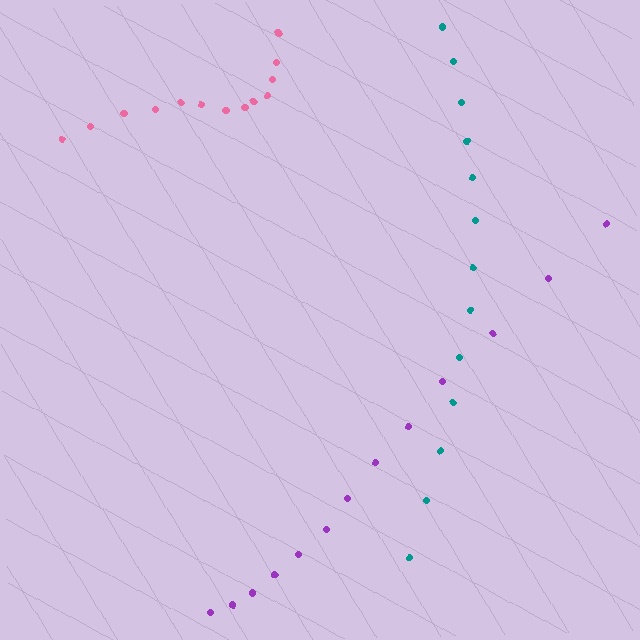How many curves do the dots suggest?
There are 3 distinct paths.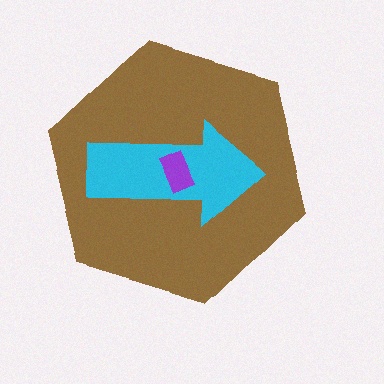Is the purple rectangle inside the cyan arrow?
Yes.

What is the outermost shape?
The brown hexagon.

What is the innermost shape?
The purple rectangle.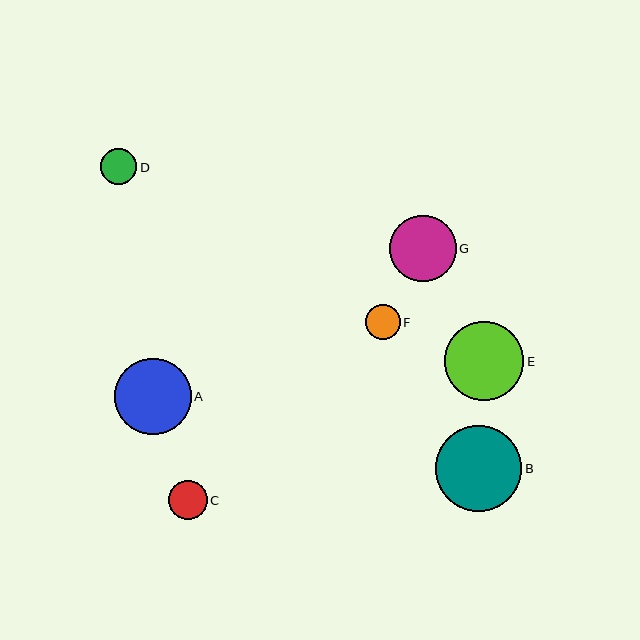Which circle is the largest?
Circle B is the largest with a size of approximately 87 pixels.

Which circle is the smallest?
Circle F is the smallest with a size of approximately 35 pixels.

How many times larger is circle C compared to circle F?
Circle C is approximately 1.1 times the size of circle F.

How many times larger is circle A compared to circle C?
Circle A is approximately 2.0 times the size of circle C.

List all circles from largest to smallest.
From largest to smallest: B, E, A, G, C, D, F.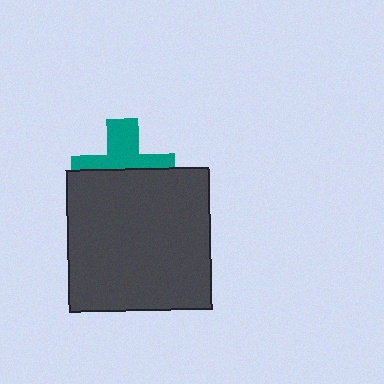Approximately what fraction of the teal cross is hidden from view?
Roughly 54% of the teal cross is hidden behind the dark gray square.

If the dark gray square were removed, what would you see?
You would see the complete teal cross.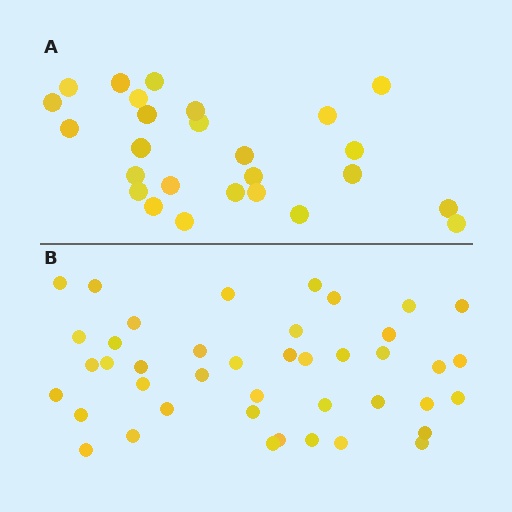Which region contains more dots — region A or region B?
Region B (the bottom region) has more dots.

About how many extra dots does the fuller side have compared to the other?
Region B has approximately 15 more dots than region A.